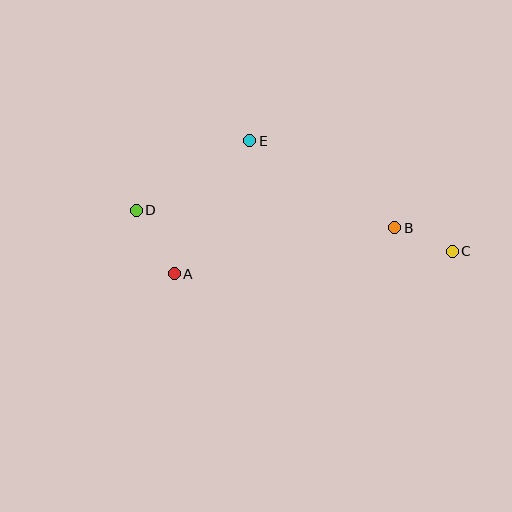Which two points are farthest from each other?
Points C and D are farthest from each other.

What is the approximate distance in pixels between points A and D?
The distance between A and D is approximately 74 pixels.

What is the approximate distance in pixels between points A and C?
The distance between A and C is approximately 279 pixels.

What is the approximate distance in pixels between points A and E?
The distance between A and E is approximately 153 pixels.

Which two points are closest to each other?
Points B and C are closest to each other.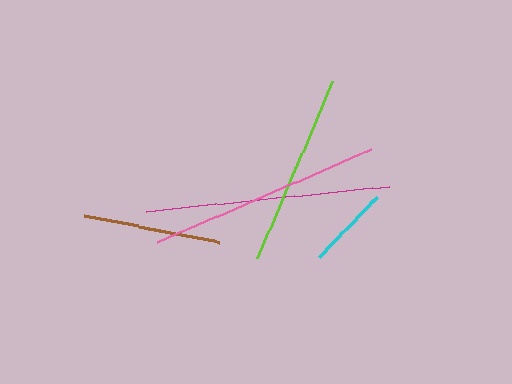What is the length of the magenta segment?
The magenta segment is approximately 245 pixels long.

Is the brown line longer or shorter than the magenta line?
The magenta line is longer than the brown line.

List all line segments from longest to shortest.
From longest to shortest: magenta, pink, lime, brown, cyan.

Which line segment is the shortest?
The cyan line is the shortest at approximately 84 pixels.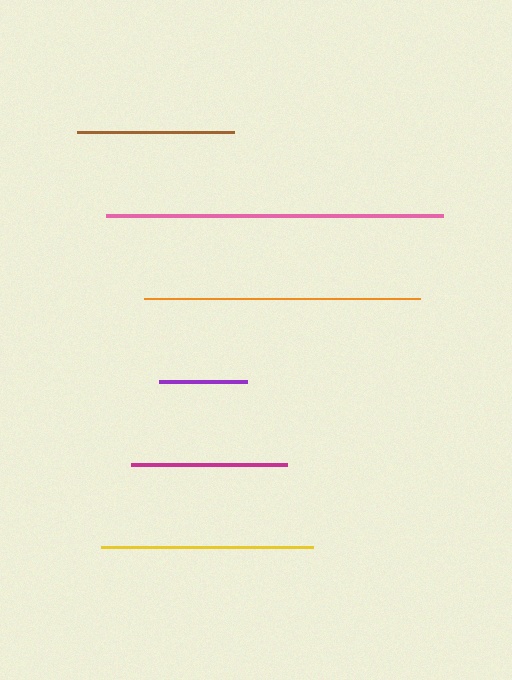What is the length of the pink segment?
The pink segment is approximately 337 pixels long.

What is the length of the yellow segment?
The yellow segment is approximately 211 pixels long.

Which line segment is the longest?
The pink line is the longest at approximately 337 pixels.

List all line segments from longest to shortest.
From longest to shortest: pink, orange, yellow, brown, magenta, purple.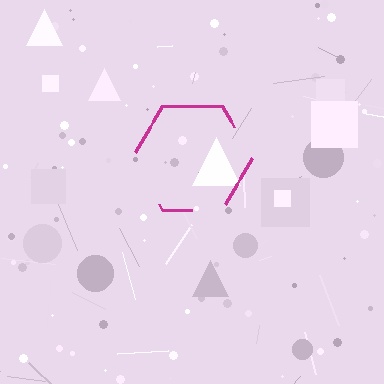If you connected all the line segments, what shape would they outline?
They would outline a hexagon.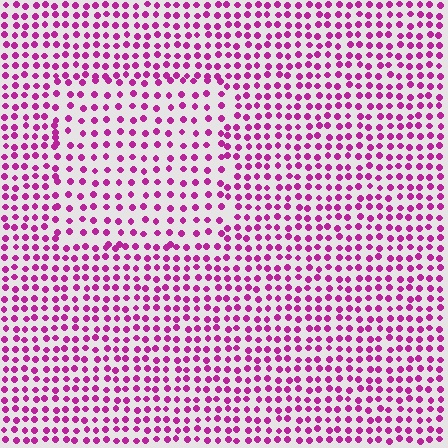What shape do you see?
I see a rectangle.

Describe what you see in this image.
The image contains small magenta elements arranged at two different densities. A rectangle-shaped region is visible where the elements are less densely packed than the surrounding area.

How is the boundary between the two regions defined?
The boundary is defined by a change in element density (approximately 1.5x ratio). All elements are the same color, size, and shape.